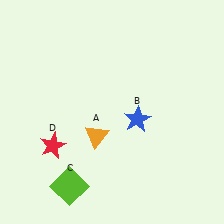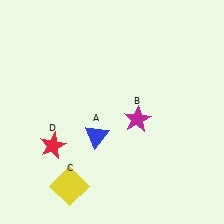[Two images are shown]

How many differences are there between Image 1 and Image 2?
There are 3 differences between the two images.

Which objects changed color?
A changed from orange to blue. B changed from blue to magenta. C changed from lime to yellow.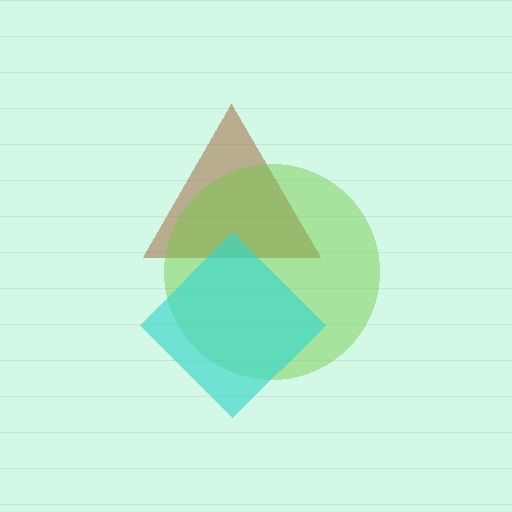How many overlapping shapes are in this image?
There are 3 overlapping shapes in the image.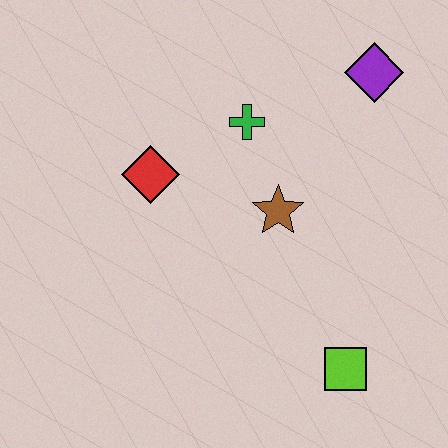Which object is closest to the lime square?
The brown star is closest to the lime square.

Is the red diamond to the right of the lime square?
No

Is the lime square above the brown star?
No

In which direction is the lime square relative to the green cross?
The lime square is below the green cross.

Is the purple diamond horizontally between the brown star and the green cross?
No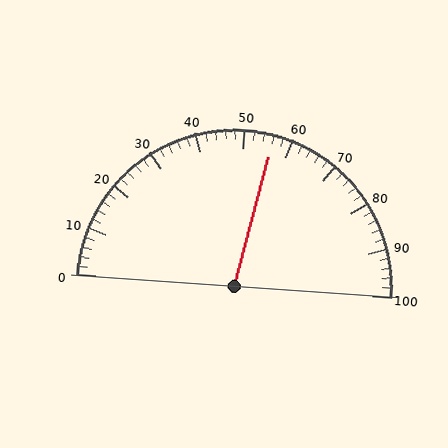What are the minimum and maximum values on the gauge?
The gauge ranges from 0 to 100.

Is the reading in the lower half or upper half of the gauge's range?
The reading is in the upper half of the range (0 to 100).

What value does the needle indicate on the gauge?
The needle indicates approximately 56.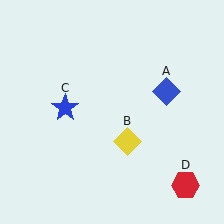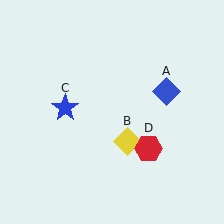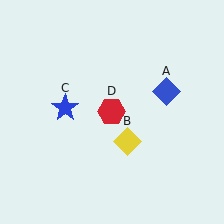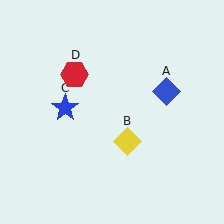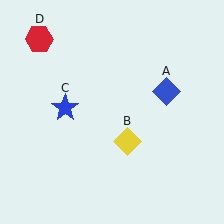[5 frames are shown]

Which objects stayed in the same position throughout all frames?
Blue diamond (object A) and yellow diamond (object B) and blue star (object C) remained stationary.